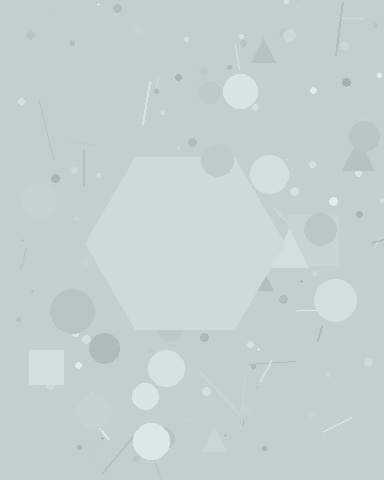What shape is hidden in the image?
A hexagon is hidden in the image.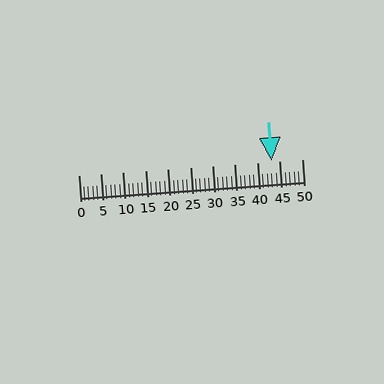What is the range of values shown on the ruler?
The ruler shows values from 0 to 50.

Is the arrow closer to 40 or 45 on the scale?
The arrow is closer to 45.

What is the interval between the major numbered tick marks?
The major tick marks are spaced 5 units apart.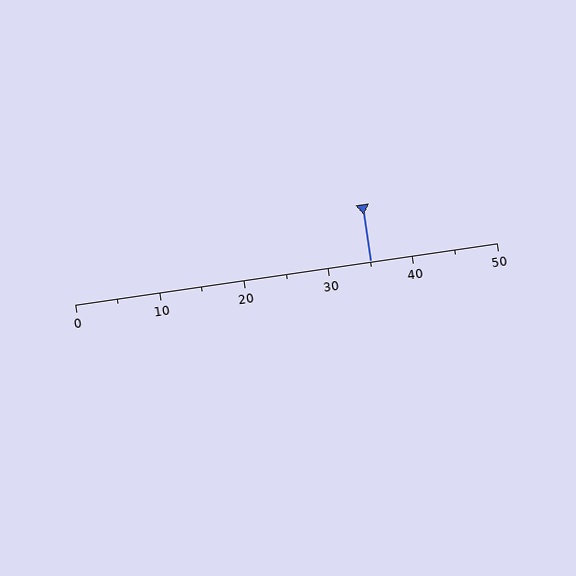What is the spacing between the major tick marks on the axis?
The major ticks are spaced 10 apart.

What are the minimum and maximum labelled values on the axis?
The axis runs from 0 to 50.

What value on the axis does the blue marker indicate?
The marker indicates approximately 35.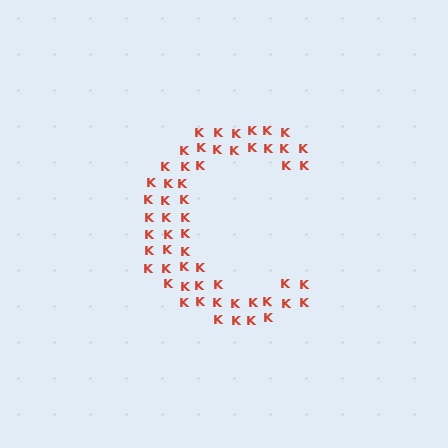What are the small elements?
The small elements are letter K's.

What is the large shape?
The large shape is the letter C.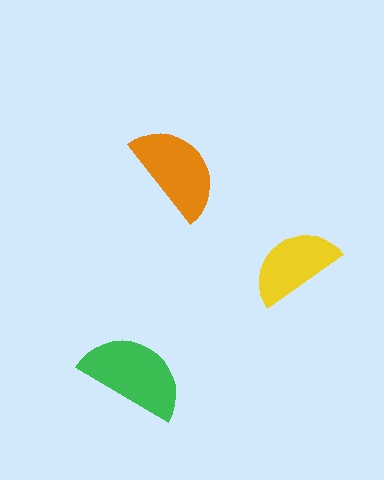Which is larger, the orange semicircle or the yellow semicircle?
The orange one.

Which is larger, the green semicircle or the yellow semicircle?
The green one.